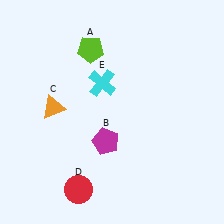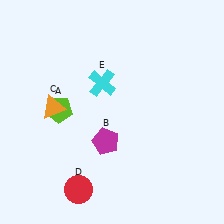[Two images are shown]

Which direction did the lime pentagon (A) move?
The lime pentagon (A) moved down.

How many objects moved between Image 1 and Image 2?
1 object moved between the two images.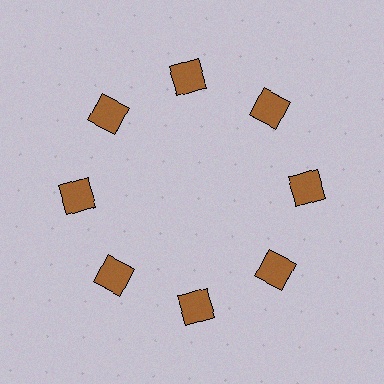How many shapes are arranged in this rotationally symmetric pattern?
There are 8 shapes, arranged in 8 groups of 1.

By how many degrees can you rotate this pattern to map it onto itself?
The pattern maps onto itself every 45 degrees of rotation.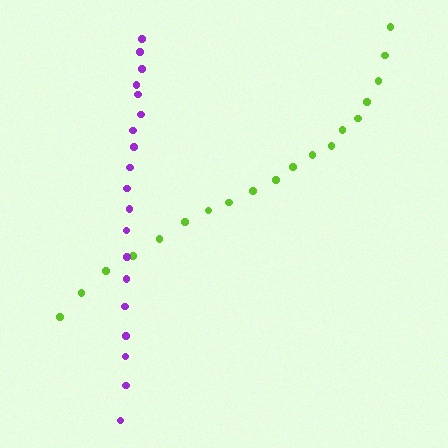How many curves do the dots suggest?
There are 2 distinct paths.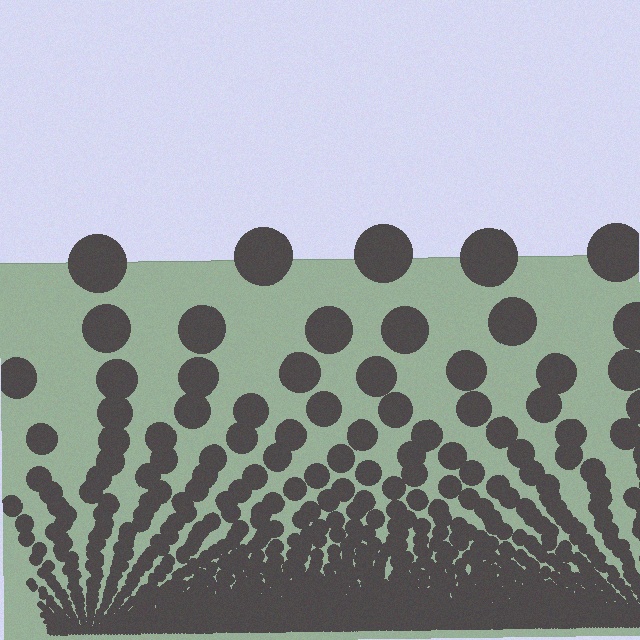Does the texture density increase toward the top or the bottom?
Density increases toward the bottom.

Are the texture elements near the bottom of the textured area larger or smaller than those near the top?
Smaller. The gradient is inverted — elements near the bottom are smaller and denser.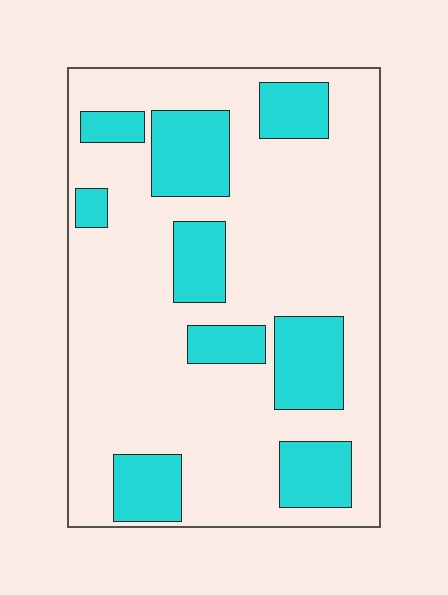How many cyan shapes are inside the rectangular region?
9.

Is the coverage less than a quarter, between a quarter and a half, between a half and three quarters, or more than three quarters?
Between a quarter and a half.